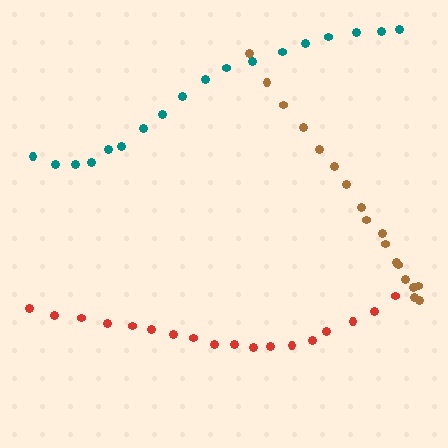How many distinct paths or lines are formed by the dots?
There are 3 distinct paths.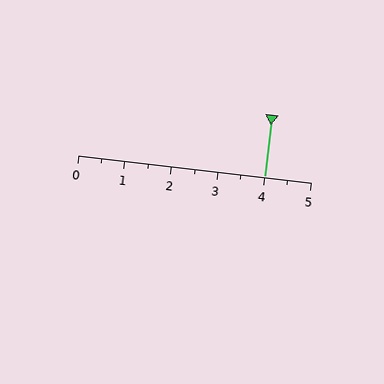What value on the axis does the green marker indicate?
The marker indicates approximately 4.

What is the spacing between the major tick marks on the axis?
The major ticks are spaced 1 apart.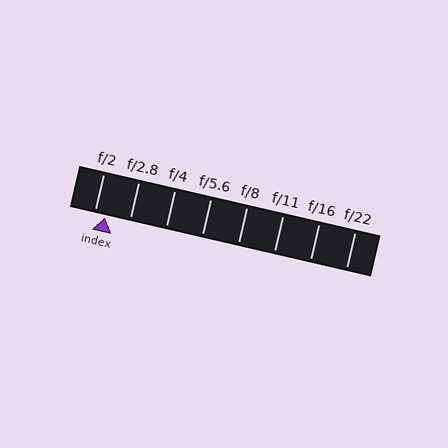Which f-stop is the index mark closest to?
The index mark is closest to f/2.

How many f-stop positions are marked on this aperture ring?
There are 8 f-stop positions marked.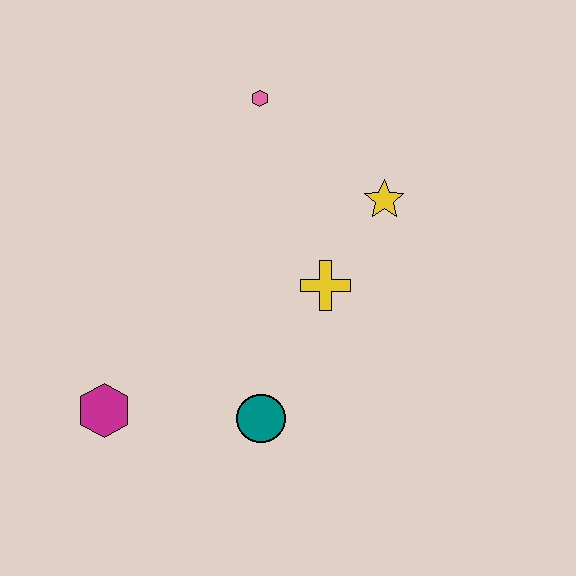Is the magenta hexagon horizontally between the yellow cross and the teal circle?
No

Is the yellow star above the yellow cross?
Yes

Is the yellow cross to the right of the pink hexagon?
Yes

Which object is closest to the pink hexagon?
The yellow star is closest to the pink hexagon.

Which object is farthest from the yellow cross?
The magenta hexagon is farthest from the yellow cross.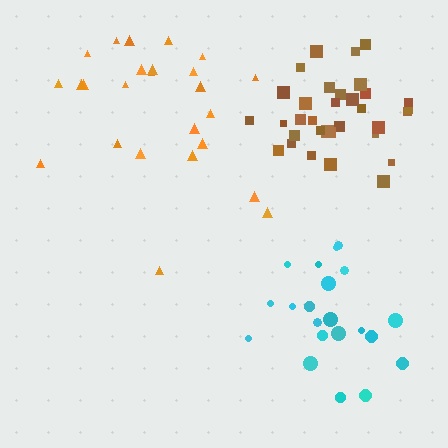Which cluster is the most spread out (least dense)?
Orange.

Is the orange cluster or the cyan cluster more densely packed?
Cyan.